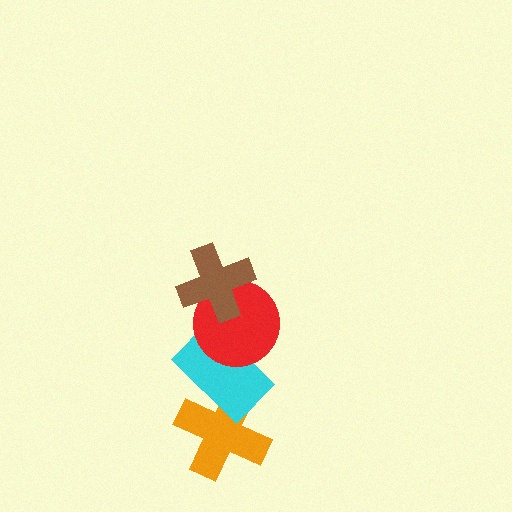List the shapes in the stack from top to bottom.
From top to bottom: the brown cross, the red circle, the cyan rectangle, the orange cross.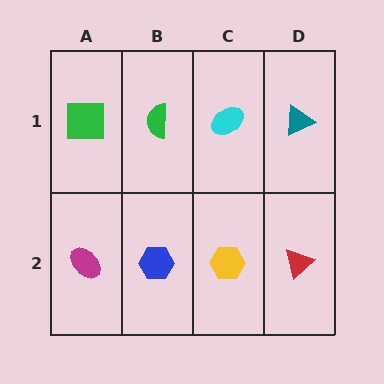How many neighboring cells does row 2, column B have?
3.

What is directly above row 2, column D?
A teal triangle.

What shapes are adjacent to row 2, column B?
A green semicircle (row 1, column B), a magenta ellipse (row 2, column A), a yellow hexagon (row 2, column C).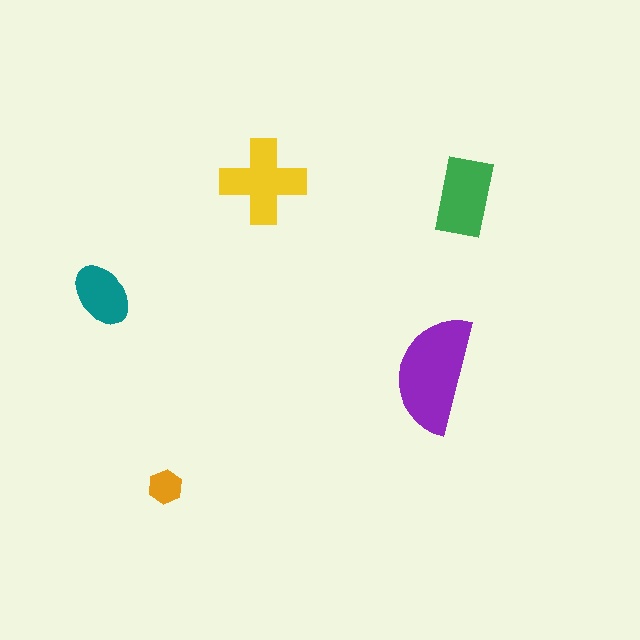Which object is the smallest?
The orange hexagon.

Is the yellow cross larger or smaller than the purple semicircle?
Smaller.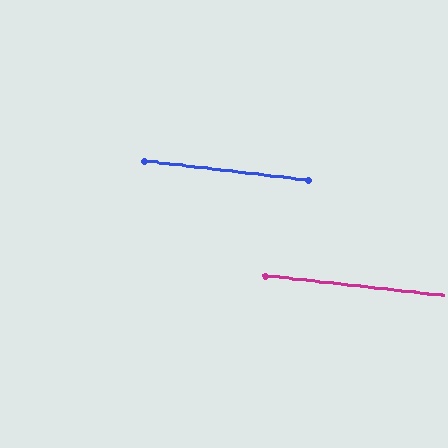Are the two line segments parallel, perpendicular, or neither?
Parallel — their directions differ by only 0.5°.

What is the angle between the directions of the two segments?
Approximately 1 degree.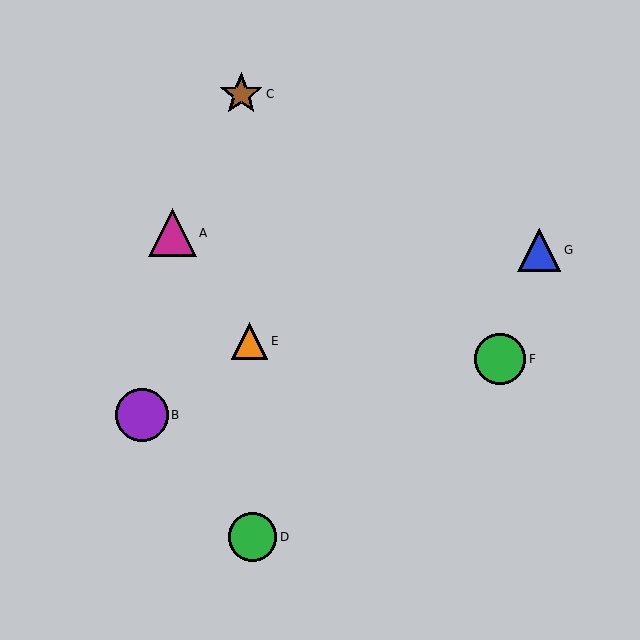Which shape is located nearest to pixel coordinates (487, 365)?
The green circle (labeled F) at (500, 359) is nearest to that location.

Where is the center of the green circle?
The center of the green circle is at (500, 359).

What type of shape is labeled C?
Shape C is a brown star.